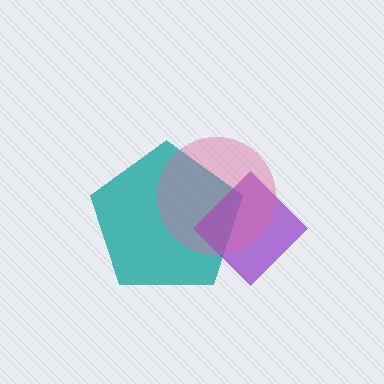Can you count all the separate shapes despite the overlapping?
Yes, there are 3 separate shapes.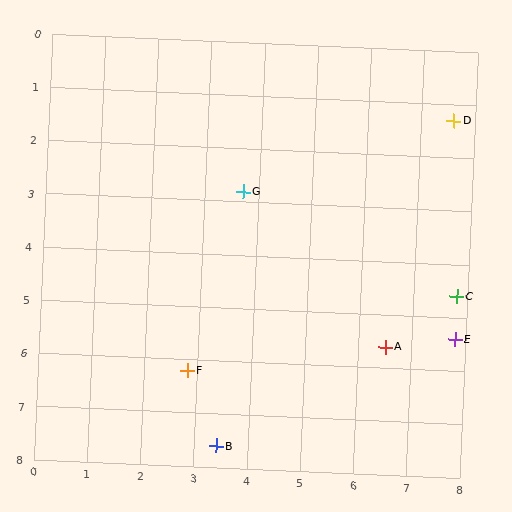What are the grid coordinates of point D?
Point D is at approximately (7.6, 1.3).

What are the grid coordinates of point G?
Point G is at approximately (3.7, 2.8).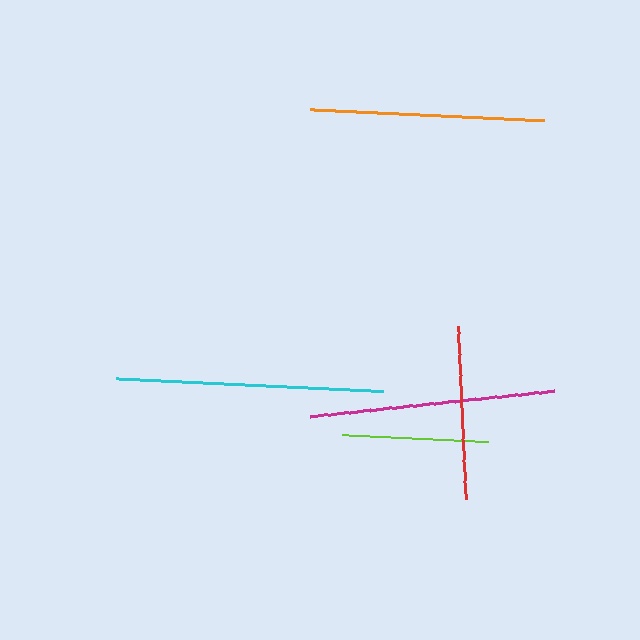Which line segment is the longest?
The cyan line is the longest at approximately 267 pixels.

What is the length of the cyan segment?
The cyan segment is approximately 267 pixels long.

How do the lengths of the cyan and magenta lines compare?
The cyan and magenta lines are approximately the same length.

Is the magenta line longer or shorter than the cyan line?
The cyan line is longer than the magenta line.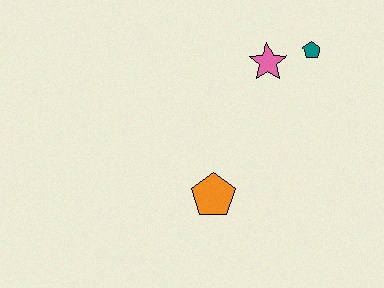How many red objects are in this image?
There are no red objects.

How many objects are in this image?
There are 3 objects.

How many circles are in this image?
There are no circles.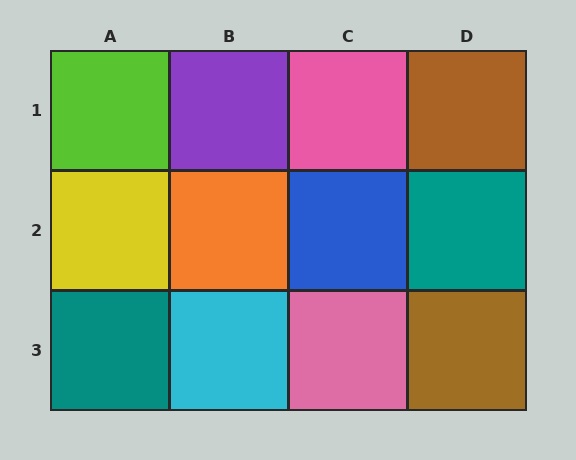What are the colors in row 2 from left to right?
Yellow, orange, blue, teal.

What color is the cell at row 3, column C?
Pink.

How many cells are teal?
2 cells are teal.